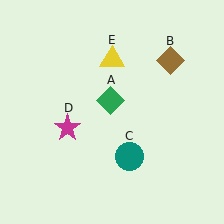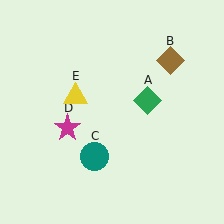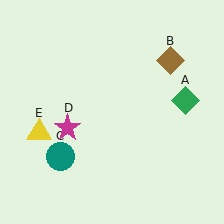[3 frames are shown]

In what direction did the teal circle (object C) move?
The teal circle (object C) moved left.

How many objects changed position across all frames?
3 objects changed position: green diamond (object A), teal circle (object C), yellow triangle (object E).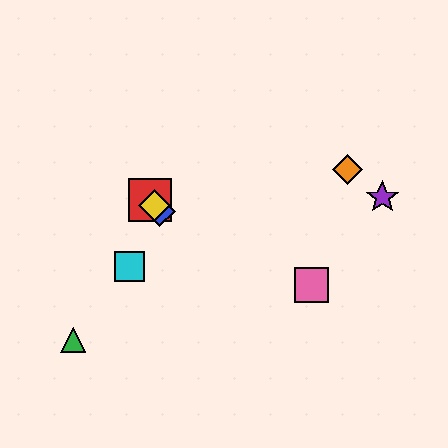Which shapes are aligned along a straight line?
The red square, the blue diamond, the yellow diamond are aligned along a straight line.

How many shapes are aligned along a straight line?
3 shapes (the red square, the blue diamond, the yellow diamond) are aligned along a straight line.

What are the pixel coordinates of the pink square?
The pink square is at (312, 285).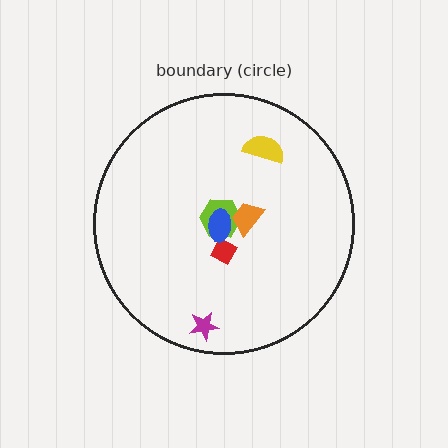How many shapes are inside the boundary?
6 inside, 0 outside.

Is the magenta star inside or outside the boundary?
Inside.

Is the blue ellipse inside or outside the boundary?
Inside.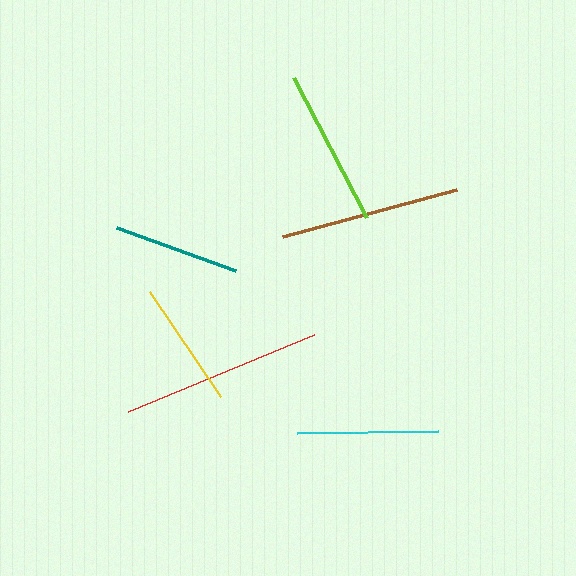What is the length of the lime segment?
The lime segment is approximately 158 pixels long.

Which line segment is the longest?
The red line is the longest at approximately 201 pixels.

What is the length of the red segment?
The red segment is approximately 201 pixels long.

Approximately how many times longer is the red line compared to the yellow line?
The red line is approximately 1.6 times the length of the yellow line.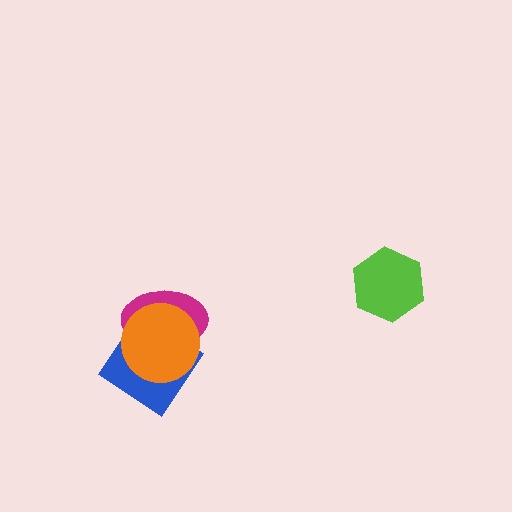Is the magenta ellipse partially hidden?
Yes, it is partially covered by another shape.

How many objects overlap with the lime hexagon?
0 objects overlap with the lime hexagon.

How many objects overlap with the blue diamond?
2 objects overlap with the blue diamond.